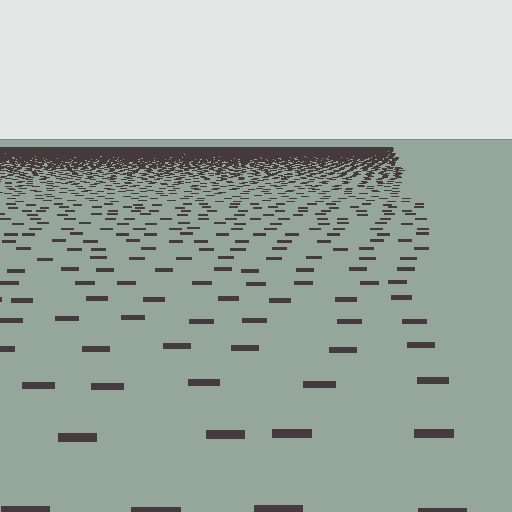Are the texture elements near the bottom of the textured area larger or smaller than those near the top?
Larger. Near the bottom, elements are closer to the viewer and appear at a bigger on-screen size.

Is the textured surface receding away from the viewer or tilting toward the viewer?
The surface is receding away from the viewer. Texture elements get smaller and denser toward the top.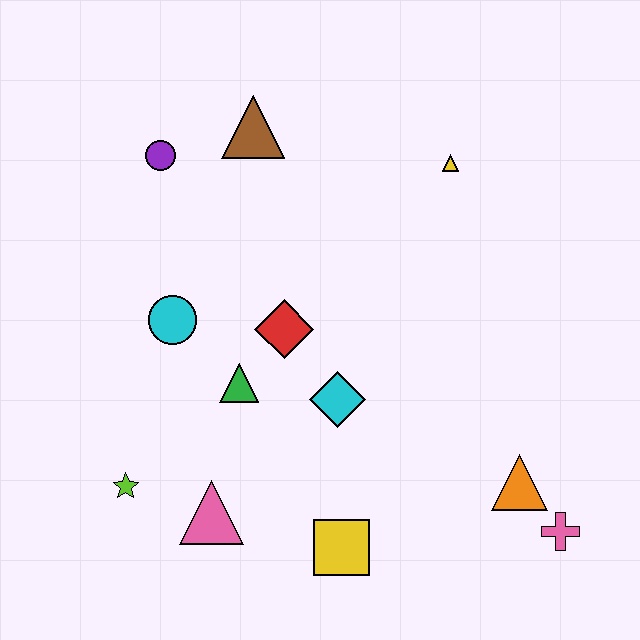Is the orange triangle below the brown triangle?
Yes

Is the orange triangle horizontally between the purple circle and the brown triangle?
No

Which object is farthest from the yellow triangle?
The lime star is farthest from the yellow triangle.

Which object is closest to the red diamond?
The green triangle is closest to the red diamond.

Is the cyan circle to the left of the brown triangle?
Yes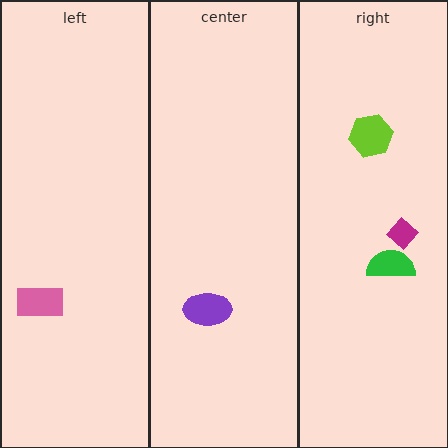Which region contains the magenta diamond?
The right region.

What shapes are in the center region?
The purple ellipse.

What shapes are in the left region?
The pink rectangle.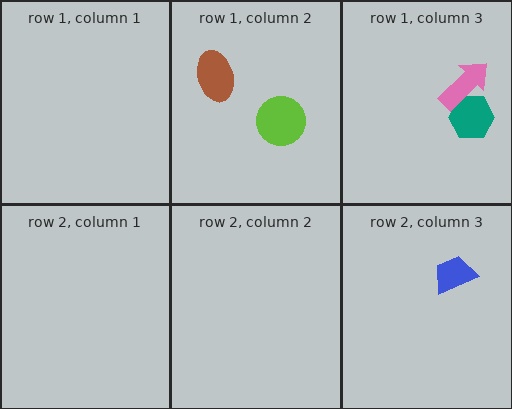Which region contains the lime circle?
The row 1, column 2 region.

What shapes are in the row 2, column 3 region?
The blue trapezoid.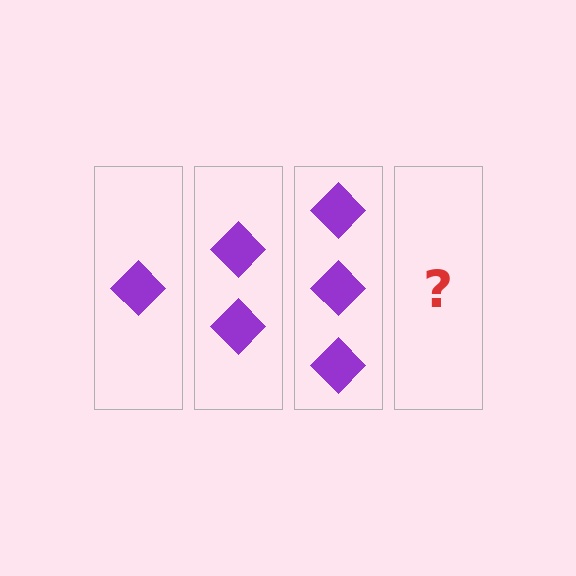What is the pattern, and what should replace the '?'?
The pattern is that each step adds one more diamond. The '?' should be 4 diamonds.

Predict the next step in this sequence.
The next step is 4 diamonds.